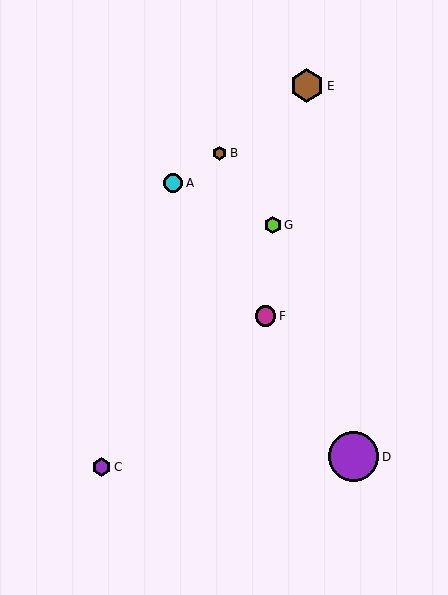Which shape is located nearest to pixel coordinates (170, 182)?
The cyan circle (labeled A) at (173, 183) is nearest to that location.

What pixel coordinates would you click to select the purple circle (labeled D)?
Click at (354, 457) to select the purple circle D.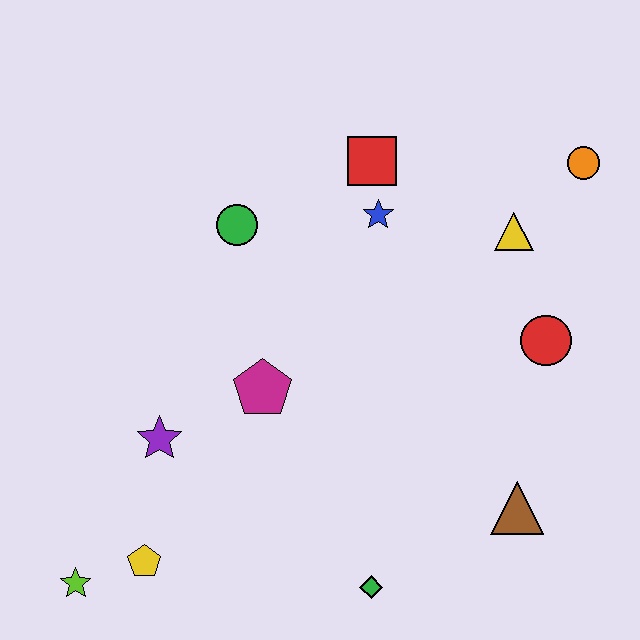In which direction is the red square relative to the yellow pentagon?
The red square is above the yellow pentagon.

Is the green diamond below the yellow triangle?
Yes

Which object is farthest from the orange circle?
The lime star is farthest from the orange circle.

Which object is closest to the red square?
The blue star is closest to the red square.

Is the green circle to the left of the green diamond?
Yes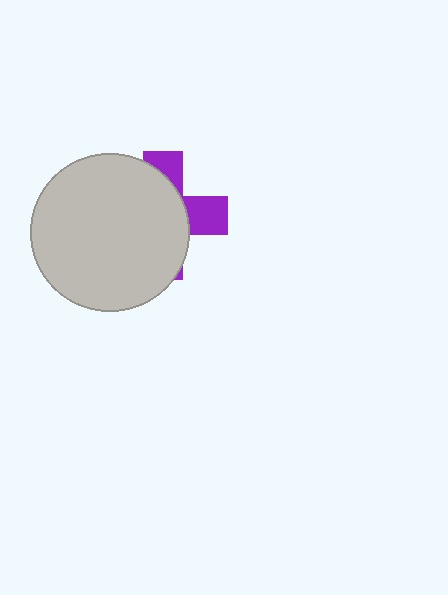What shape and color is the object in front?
The object in front is a light gray circle.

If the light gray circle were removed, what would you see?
You would see the complete purple cross.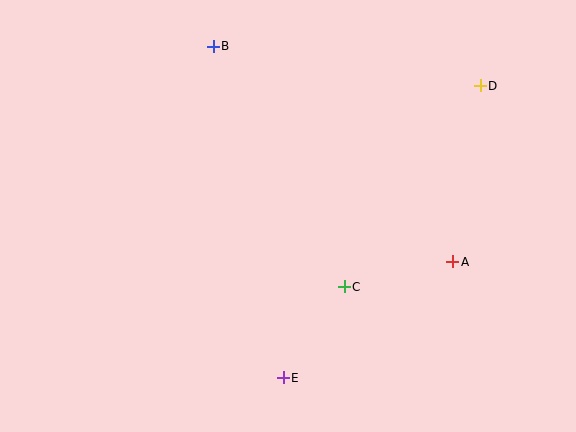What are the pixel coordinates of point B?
Point B is at (213, 46).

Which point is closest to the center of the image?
Point C at (344, 287) is closest to the center.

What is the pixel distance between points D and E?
The distance between D and E is 352 pixels.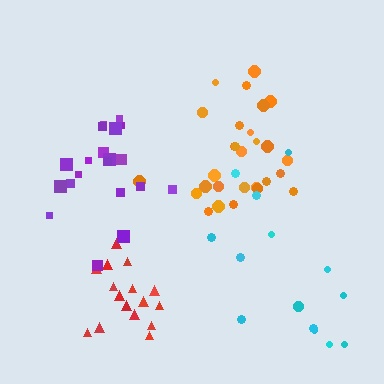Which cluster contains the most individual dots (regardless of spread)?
Orange (28).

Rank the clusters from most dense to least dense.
red, orange, purple, cyan.